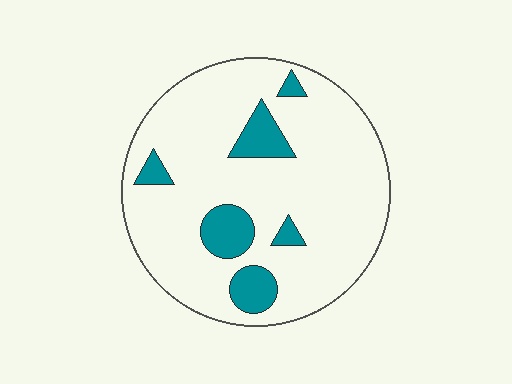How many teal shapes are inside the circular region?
6.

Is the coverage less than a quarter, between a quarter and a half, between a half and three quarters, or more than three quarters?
Less than a quarter.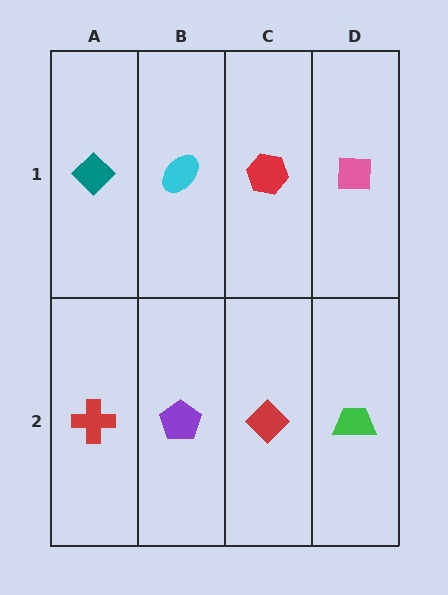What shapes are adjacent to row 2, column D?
A pink square (row 1, column D), a red diamond (row 2, column C).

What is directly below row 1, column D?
A green trapezoid.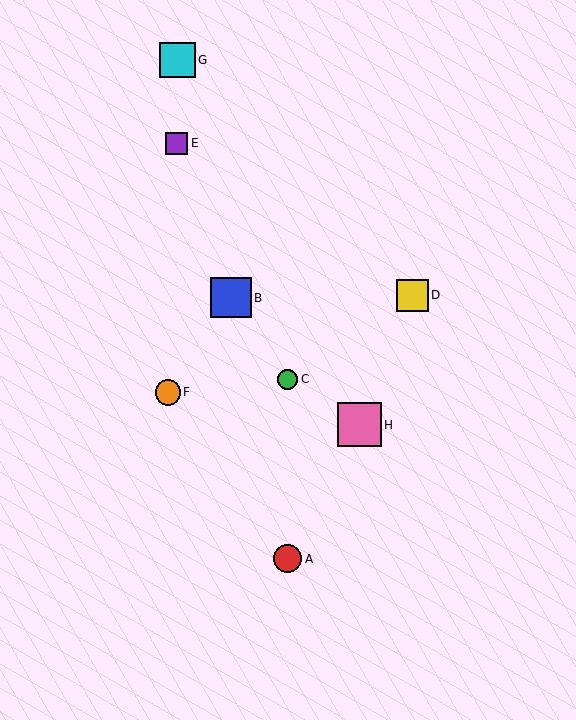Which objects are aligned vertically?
Objects A, C are aligned vertically.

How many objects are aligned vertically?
2 objects (A, C) are aligned vertically.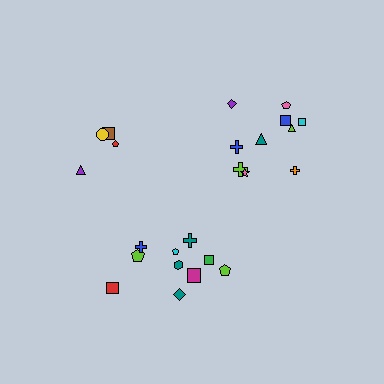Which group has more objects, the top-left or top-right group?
The top-right group.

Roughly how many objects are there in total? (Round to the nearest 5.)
Roughly 25 objects in total.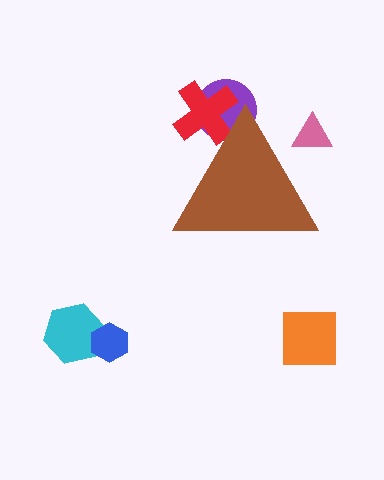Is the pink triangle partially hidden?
Yes, the pink triangle is partially hidden behind the brown triangle.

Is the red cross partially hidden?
Yes, the red cross is partially hidden behind the brown triangle.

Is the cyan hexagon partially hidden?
No, the cyan hexagon is fully visible.